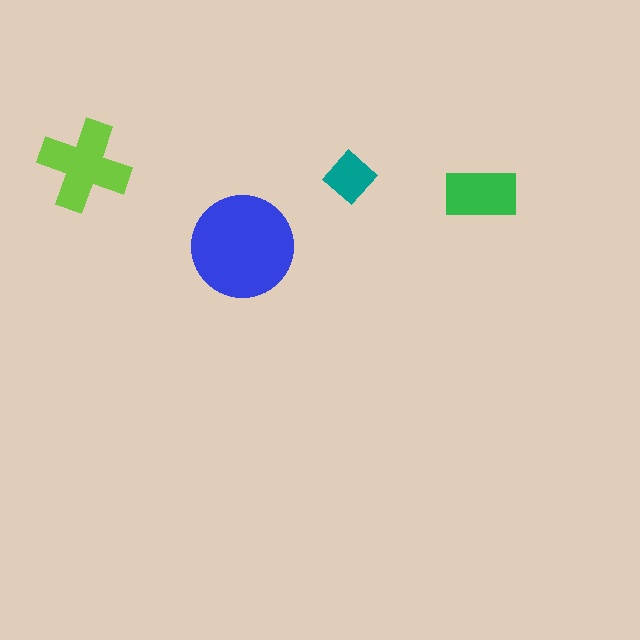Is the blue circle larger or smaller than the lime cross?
Larger.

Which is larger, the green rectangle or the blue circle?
The blue circle.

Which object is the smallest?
The teal diamond.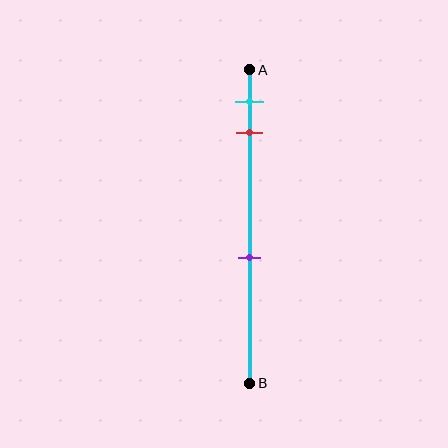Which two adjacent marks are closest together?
The cyan and red marks are the closest adjacent pair.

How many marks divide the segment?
There are 3 marks dividing the segment.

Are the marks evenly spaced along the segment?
No, the marks are not evenly spaced.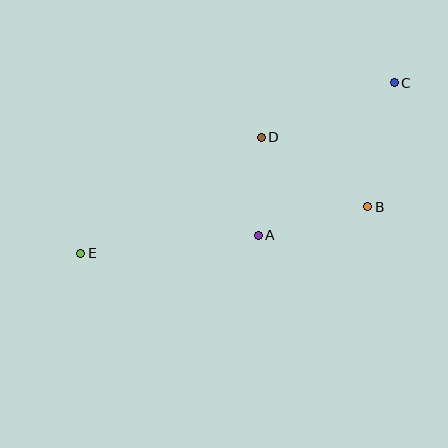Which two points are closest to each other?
Points A and D are closest to each other.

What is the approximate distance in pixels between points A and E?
The distance between A and E is approximately 179 pixels.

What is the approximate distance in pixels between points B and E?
The distance between B and E is approximately 291 pixels.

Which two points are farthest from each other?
Points C and E are farthest from each other.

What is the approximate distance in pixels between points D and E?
The distance between D and E is approximately 215 pixels.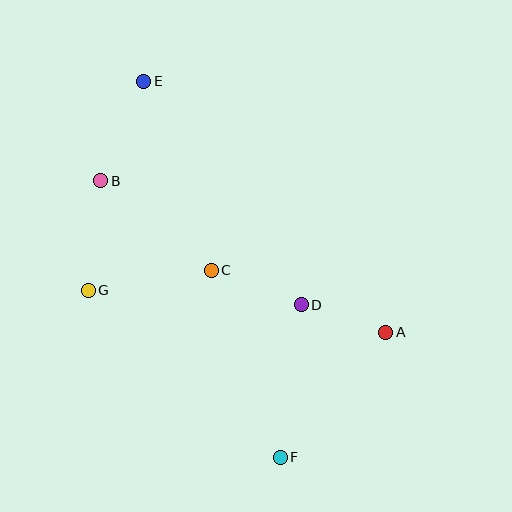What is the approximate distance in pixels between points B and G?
The distance between B and G is approximately 110 pixels.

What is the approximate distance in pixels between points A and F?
The distance between A and F is approximately 163 pixels.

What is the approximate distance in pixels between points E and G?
The distance between E and G is approximately 216 pixels.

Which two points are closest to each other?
Points A and D are closest to each other.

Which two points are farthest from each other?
Points E and F are farthest from each other.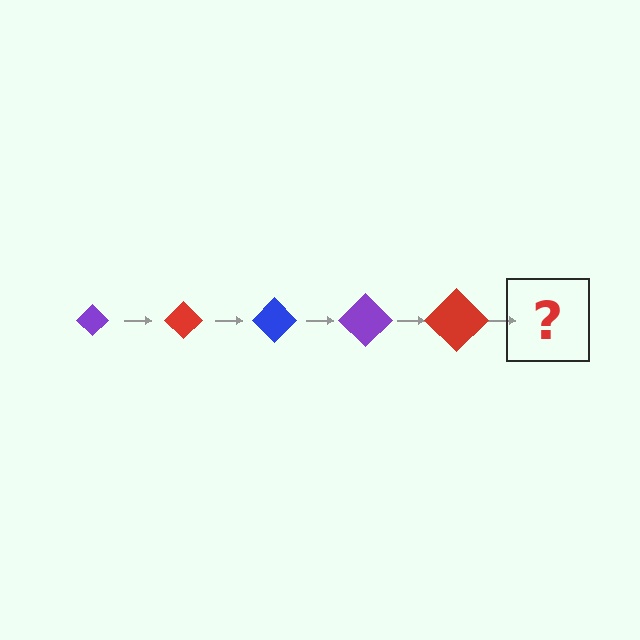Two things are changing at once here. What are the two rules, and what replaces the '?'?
The two rules are that the diamond grows larger each step and the color cycles through purple, red, and blue. The '?' should be a blue diamond, larger than the previous one.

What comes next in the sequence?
The next element should be a blue diamond, larger than the previous one.